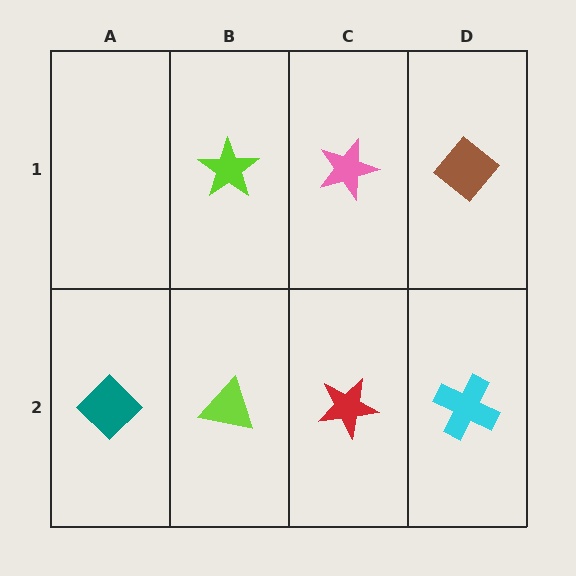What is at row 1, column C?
A pink star.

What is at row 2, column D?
A cyan cross.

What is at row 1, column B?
A lime star.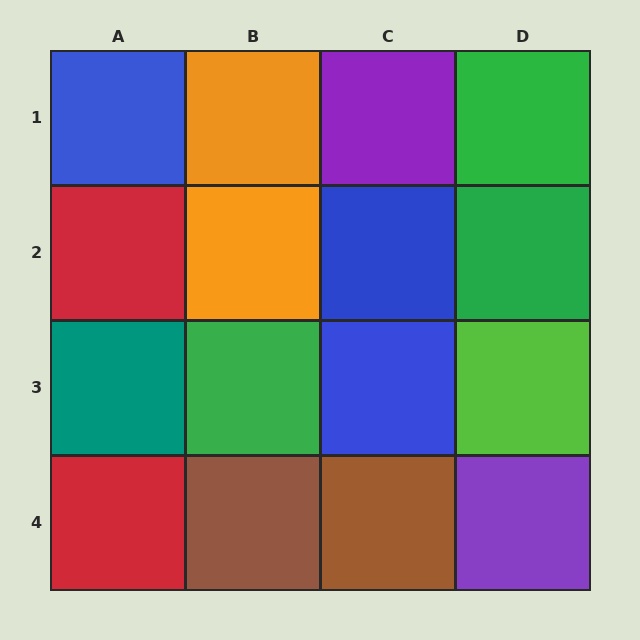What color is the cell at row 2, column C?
Blue.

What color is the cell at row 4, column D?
Purple.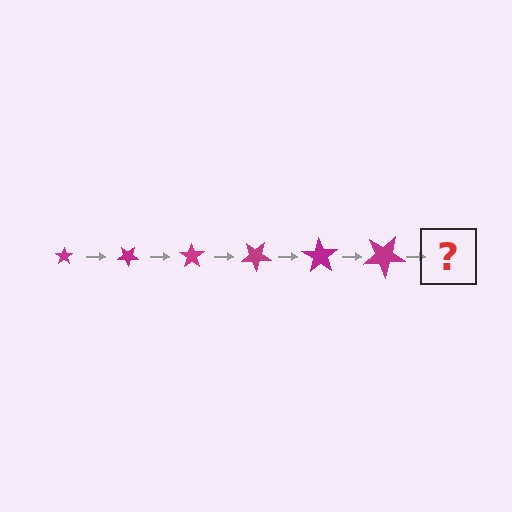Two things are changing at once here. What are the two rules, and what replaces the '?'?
The two rules are that the star grows larger each step and it rotates 35 degrees each step. The '?' should be a star, larger than the previous one and rotated 210 degrees from the start.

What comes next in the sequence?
The next element should be a star, larger than the previous one and rotated 210 degrees from the start.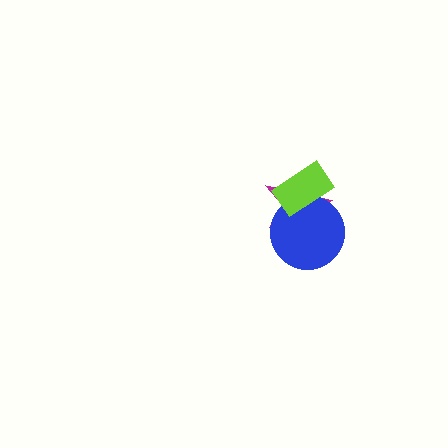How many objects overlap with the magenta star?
2 objects overlap with the magenta star.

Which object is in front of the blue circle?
The lime rectangle is in front of the blue circle.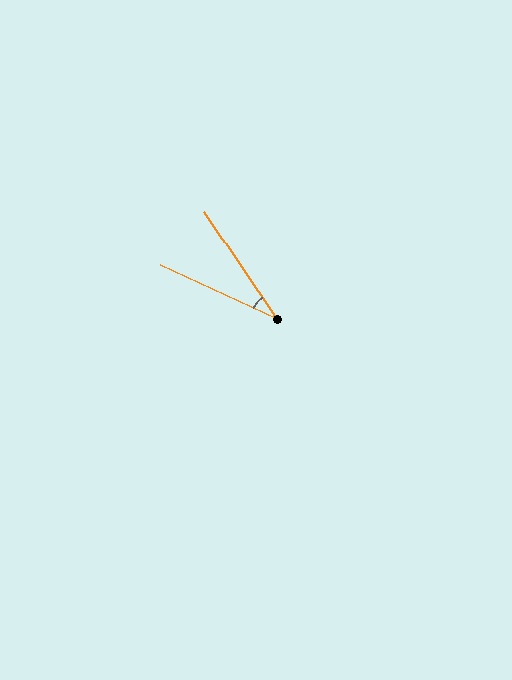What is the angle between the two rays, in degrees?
Approximately 31 degrees.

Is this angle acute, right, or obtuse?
It is acute.